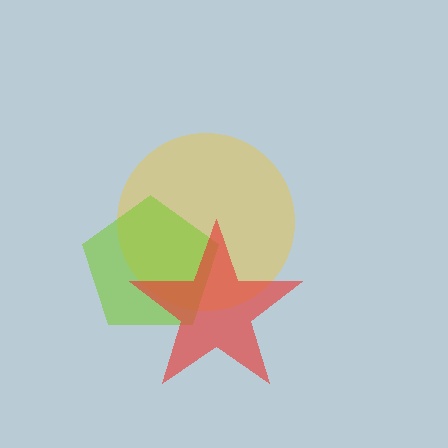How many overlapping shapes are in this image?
There are 3 overlapping shapes in the image.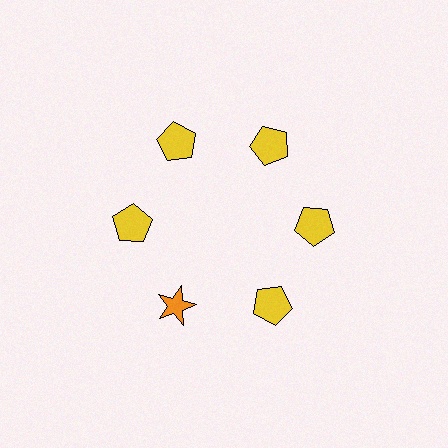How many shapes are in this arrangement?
There are 6 shapes arranged in a ring pattern.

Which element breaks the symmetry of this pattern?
The orange star at roughly the 7 o'clock position breaks the symmetry. All other shapes are yellow pentagons.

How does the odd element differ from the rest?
It differs in both color (orange instead of yellow) and shape (star instead of pentagon).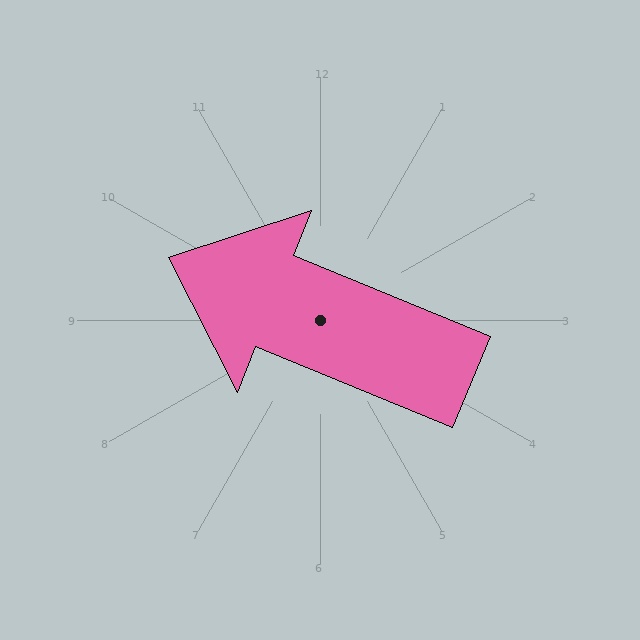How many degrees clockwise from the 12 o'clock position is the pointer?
Approximately 292 degrees.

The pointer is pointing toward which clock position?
Roughly 10 o'clock.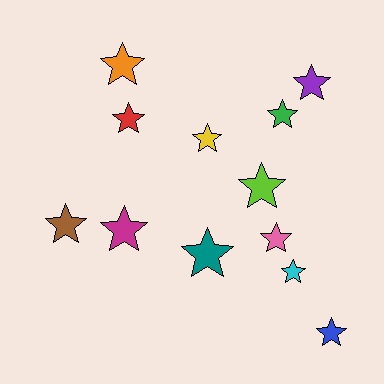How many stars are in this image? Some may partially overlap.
There are 12 stars.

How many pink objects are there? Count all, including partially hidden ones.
There is 1 pink object.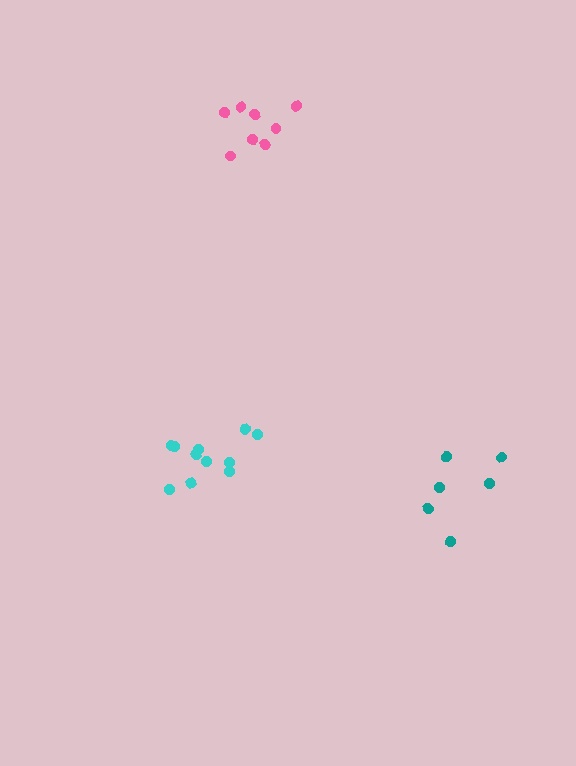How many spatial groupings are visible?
There are 3 spatial groupings.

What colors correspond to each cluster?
The clusters are colored: pink, teal, cyan.